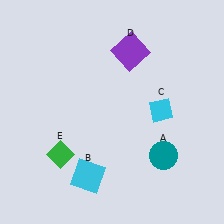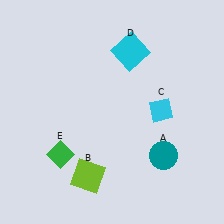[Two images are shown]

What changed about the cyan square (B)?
In Image 1, B is cyan. In Image 2, it changed to lime.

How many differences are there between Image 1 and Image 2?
There are 2 differences between the two images.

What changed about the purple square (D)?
In Image 1, D is purple. In Image 2, it changed to cyan.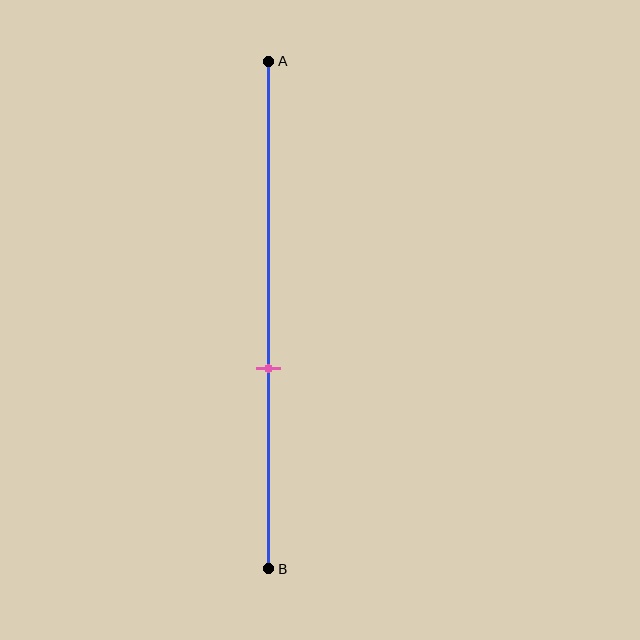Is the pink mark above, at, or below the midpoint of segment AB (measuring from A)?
The pink mark is below the midpoint of segment AB.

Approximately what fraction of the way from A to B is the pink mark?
The pink mark is approximately 60% of the way from A to B.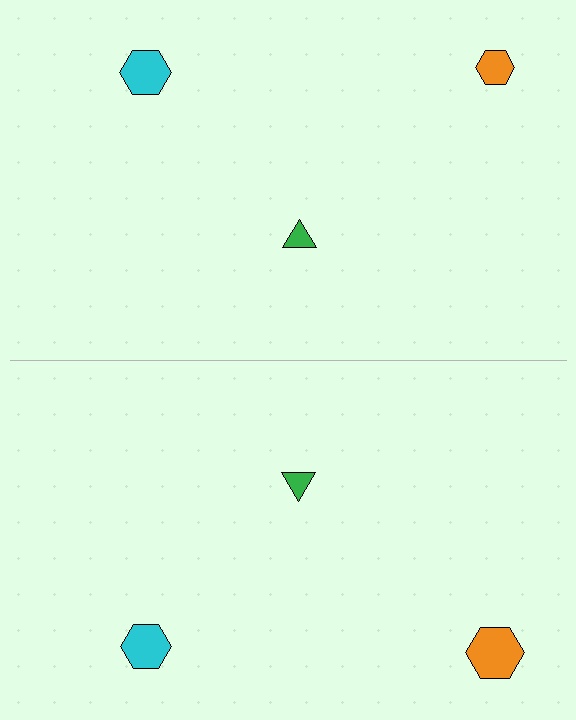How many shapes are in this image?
There are 6 shapes in this image.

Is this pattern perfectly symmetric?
No, the pattern is not perfectly symmetric. The orange hexagon on the bottom side has a different size than its mirror counterpart.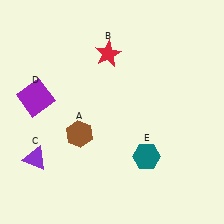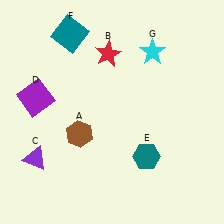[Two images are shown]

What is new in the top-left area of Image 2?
A teal square (F) was added in the top-left area of Image 2.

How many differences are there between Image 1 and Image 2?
There are 2 differences between the two images.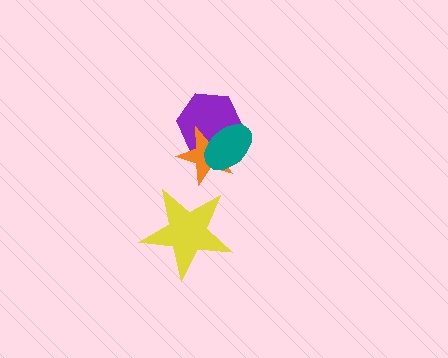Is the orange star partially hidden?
Yes, it is partially covered by another shape.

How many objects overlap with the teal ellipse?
2 objects overlap with the teal ellipse.